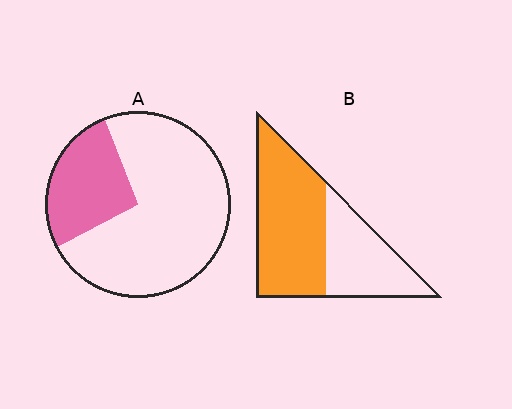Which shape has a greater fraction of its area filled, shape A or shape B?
Shape B.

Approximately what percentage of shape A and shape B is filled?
A is approximately 25% and B is approximately 60%.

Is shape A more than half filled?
No.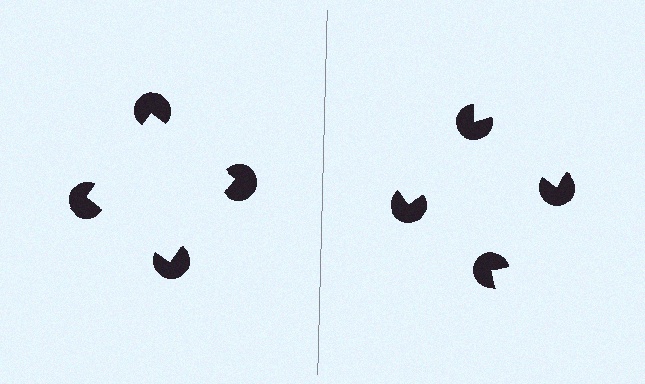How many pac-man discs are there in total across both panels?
8 — 4 on each side.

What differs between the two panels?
The pac-man discs are positioned identically on both sides; only the wedge orientations differ. On the left they align to a square; on the right they are misaligned.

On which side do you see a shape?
An illusory square appears on the left side. On the right side the wedge cuts are rotated, so no coherent shape forms.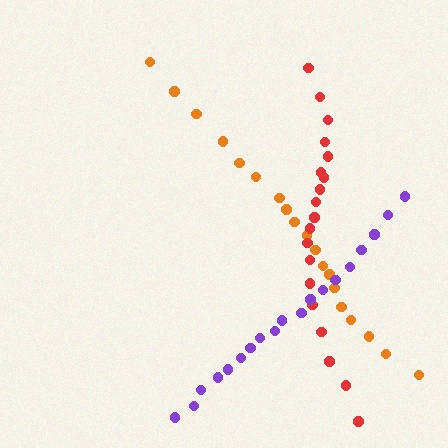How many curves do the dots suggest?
There are 3 distinct paths.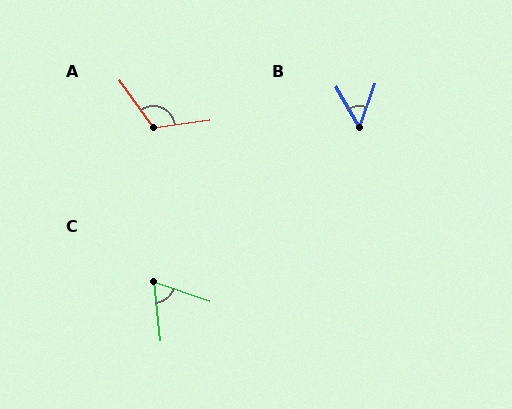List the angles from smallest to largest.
B (50°), C (66°), A (117°).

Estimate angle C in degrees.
Approximately 66 degrees.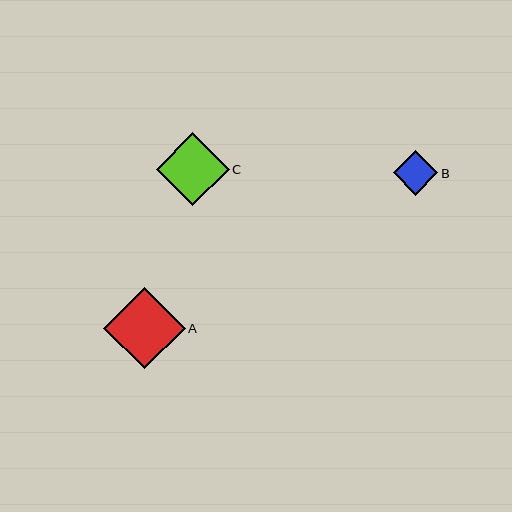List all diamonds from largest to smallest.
From largest to smallest: A, C, B.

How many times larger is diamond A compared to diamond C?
Diamond A is approximately 1.1 times the size of diamond C.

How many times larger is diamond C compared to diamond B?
Diamond C is approximately 1.6 times the size of diamond B.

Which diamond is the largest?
Diamond A is the largest with a size of approximately 82 pixels.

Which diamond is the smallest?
Diamond B is the smallest with a size of approximately 45 pixels.